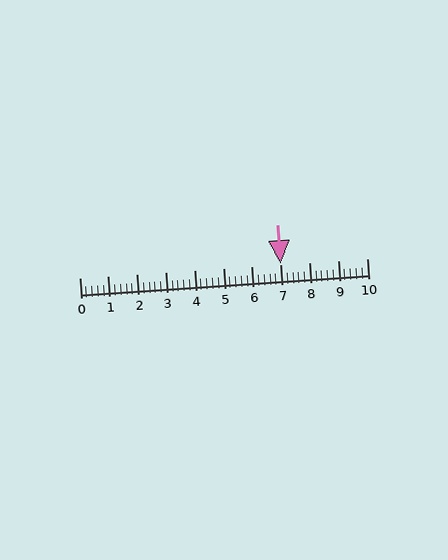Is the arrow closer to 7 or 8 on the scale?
The arrow is closer to 7.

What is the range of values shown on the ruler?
The ruler shows values from 0 to 10.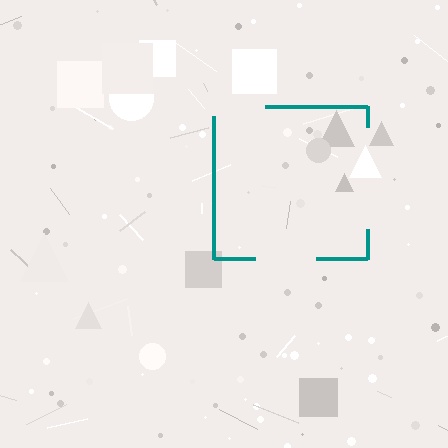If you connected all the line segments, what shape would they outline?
They would outline a square.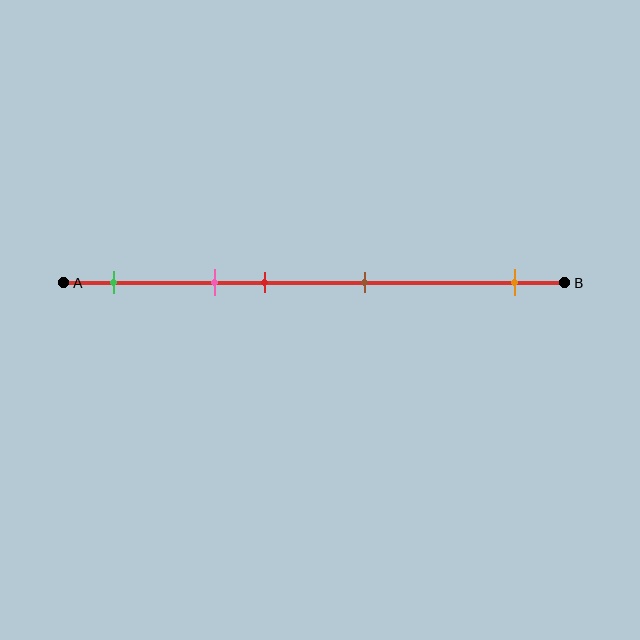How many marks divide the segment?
There are 5 marks dividing the segment.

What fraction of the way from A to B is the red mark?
The red mark is approximately 40% (0.4) of the way from A to B.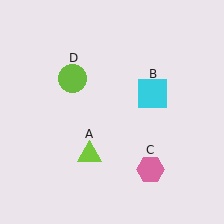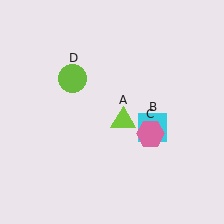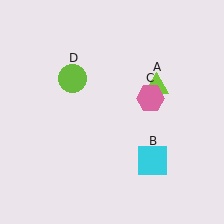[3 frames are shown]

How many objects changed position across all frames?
3 objects changed position: lime triangle (object A), cyan square (object B), pink hexagon (object C).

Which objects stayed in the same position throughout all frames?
Lime circle (object D) remained stationary.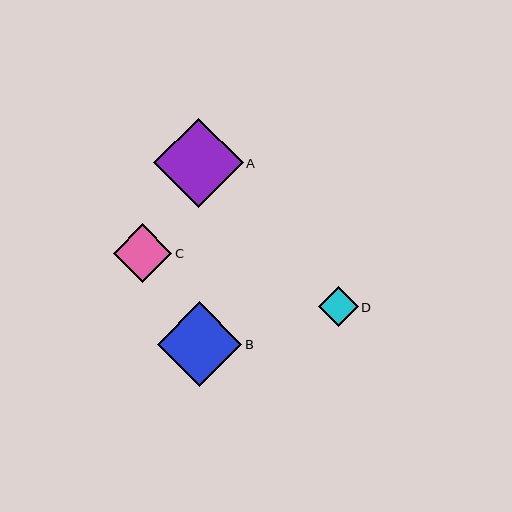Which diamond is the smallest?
Diamond D is the smallest with a size of approximately 40 pixels.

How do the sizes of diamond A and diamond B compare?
Diamond A and diamond B are approximately the same size.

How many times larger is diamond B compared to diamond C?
Diamond B is approximately 1.4 times the size of diamond C.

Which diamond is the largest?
Diamond A is the largest with a size of approximately 90 pixels.